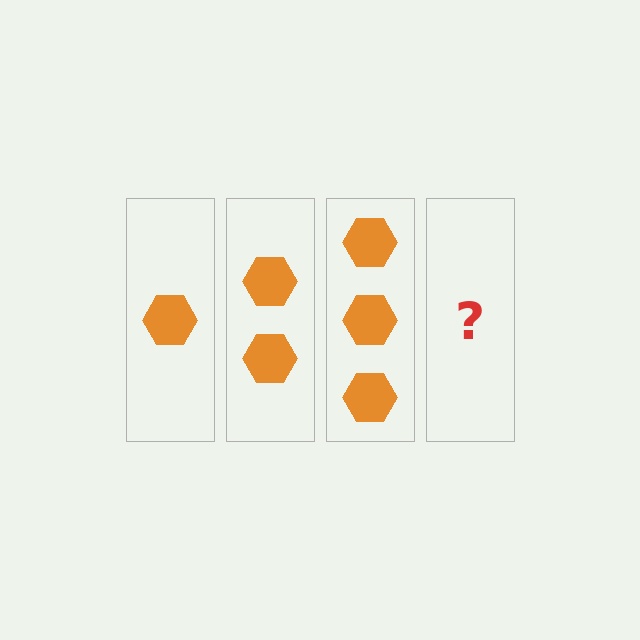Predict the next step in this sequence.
The next step is 4 hexagons.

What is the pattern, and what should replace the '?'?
The pattern is that each step adds one more hexagon. The '?' should be 4 hexagons.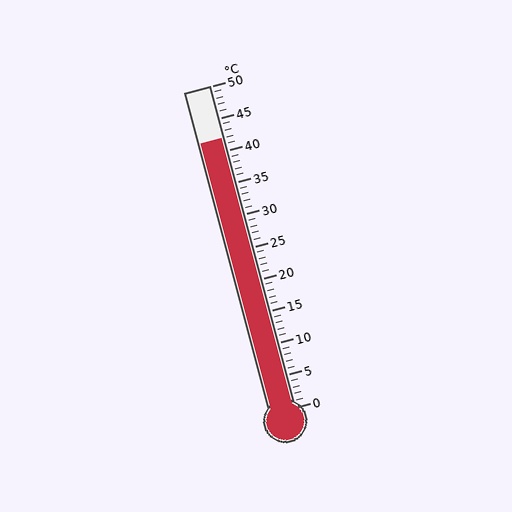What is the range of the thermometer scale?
The thermometer scale ranges from 0°C to 50°C.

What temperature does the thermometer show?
The thermometer shows approximately 42°C.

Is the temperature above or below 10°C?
The temperature is above 10°C.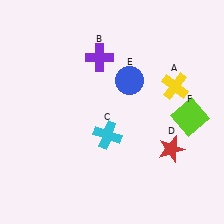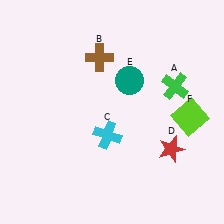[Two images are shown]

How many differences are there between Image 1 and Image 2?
There are 3 differences between the two images.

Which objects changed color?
A changed from yellow to green. B changed from purple to brown. E changed from blue to teal.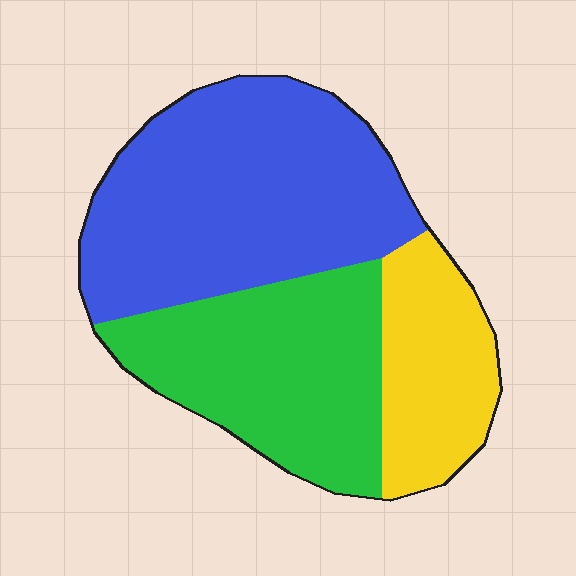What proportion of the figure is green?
Green takes up about one third (1/3) of the figure.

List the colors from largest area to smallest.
From largest to smallest: blue, green, yellow.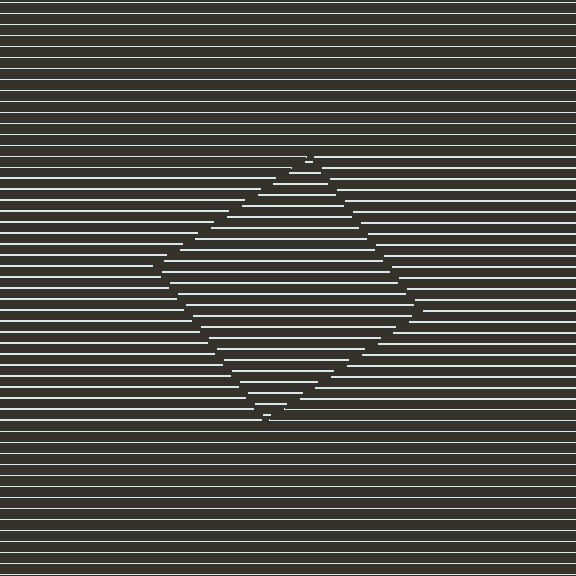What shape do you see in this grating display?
An illusory square. The interior of the shape contains the same grating, shifted by half a period — the contour is defined by the phase discontinuity where line-ends from the inner and outer gratings abut.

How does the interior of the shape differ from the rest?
The interior of the shape contains the same grating, shifted by half a period — the contour is defined by the phase discontinuity where line-ends from the inner and outer gratings abut.